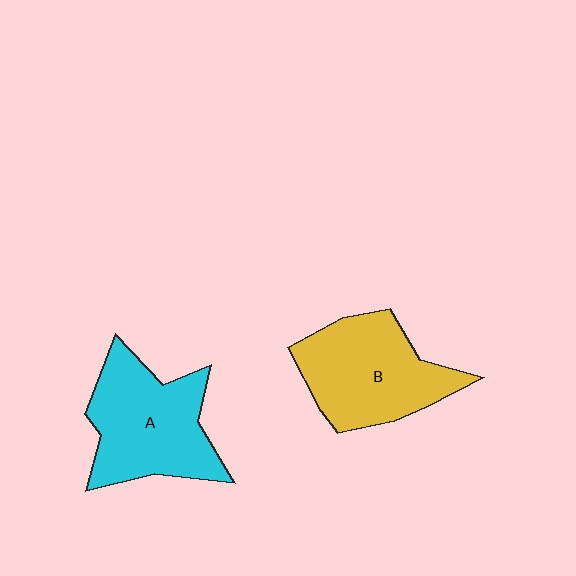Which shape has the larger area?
Shape A (cyan).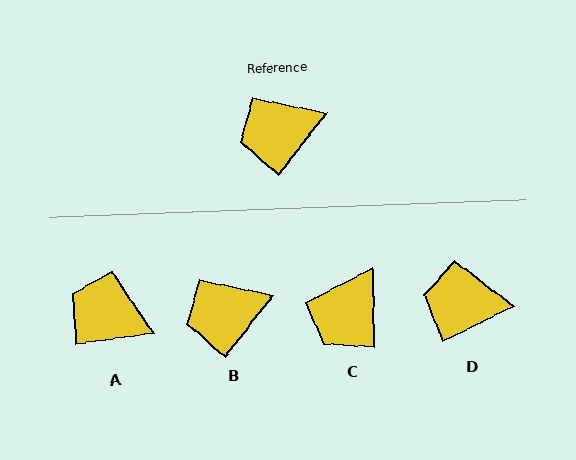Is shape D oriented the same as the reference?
No, it is off by about 26 degrees.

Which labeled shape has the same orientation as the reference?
B.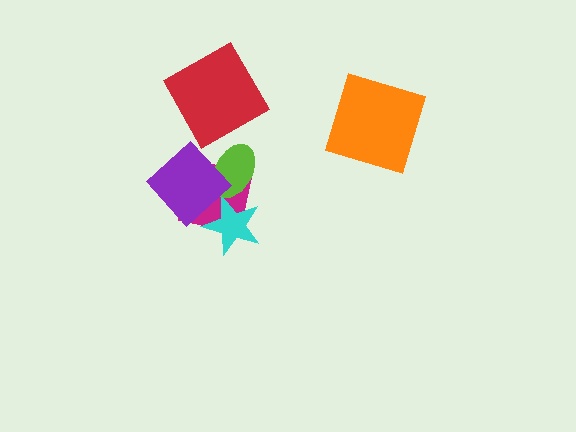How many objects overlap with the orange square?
0 objects overlap with the orange square.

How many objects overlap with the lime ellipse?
2 objects overlap with the lime ellipse.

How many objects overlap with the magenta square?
3 objects overlap with the magenta square.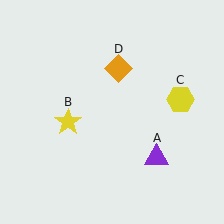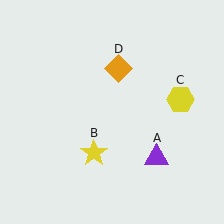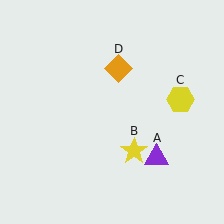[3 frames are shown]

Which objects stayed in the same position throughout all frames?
Purple triangle (object A) and yellow hexagon (object C) and orange diamond (object D) remained stationary.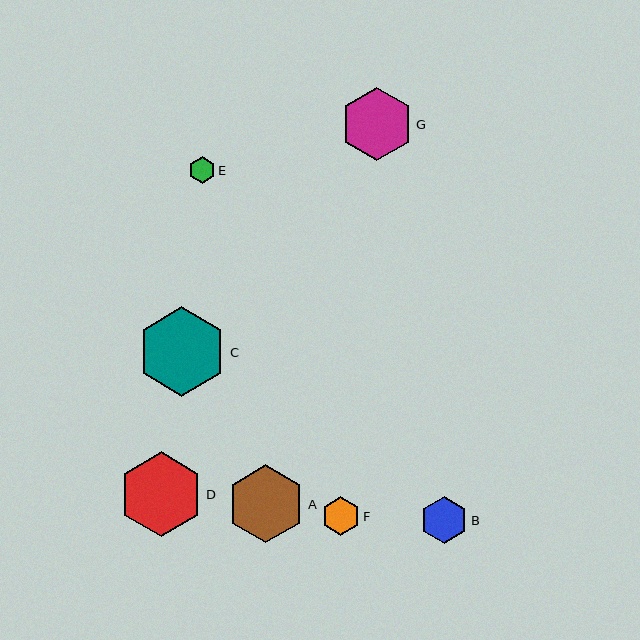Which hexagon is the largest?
Hexagon C is the largest with a size of approximately 90 pixels.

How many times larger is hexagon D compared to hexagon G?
Hexagon D is approximately 1.2 times the size of hexagon G.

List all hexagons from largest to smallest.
From largest to smallest: C, D, A, G, B, F, E.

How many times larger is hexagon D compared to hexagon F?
Hexagon D is approximately 2.2 times the size of hexagon F.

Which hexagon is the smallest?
Hexagon E is the smallest with a size of approximately 26 pixels.